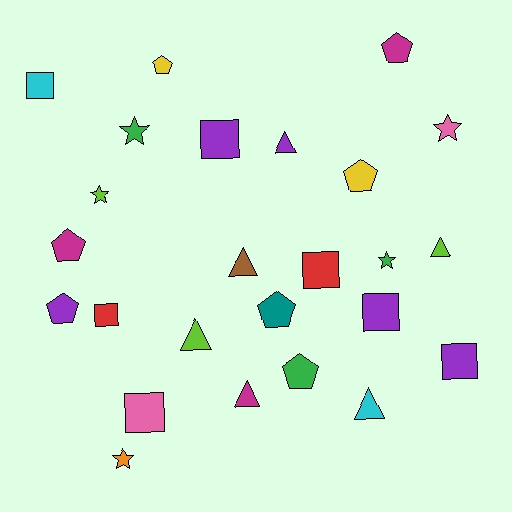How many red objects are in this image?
There are 2 red objects.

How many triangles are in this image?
There are 6 triangles.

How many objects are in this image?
There are 25 objects.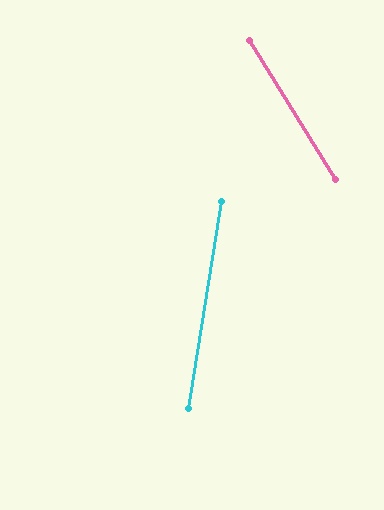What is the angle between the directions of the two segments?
Approximately 41 degrees.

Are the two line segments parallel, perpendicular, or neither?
Neither parallel nor perpendicular — they differ by about 41°.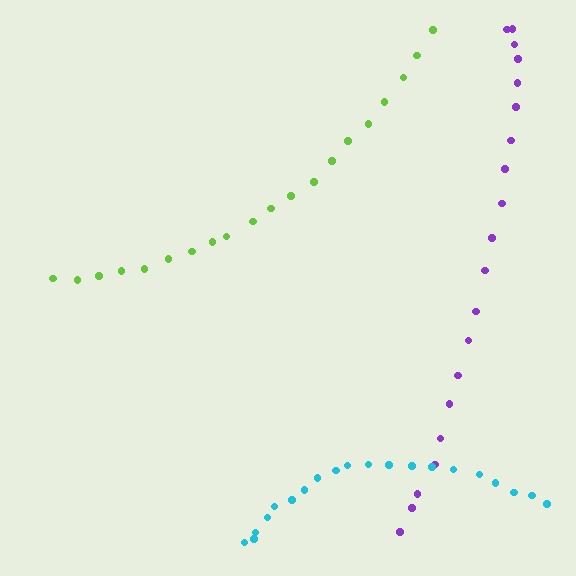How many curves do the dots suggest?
There are 3 distinct paths.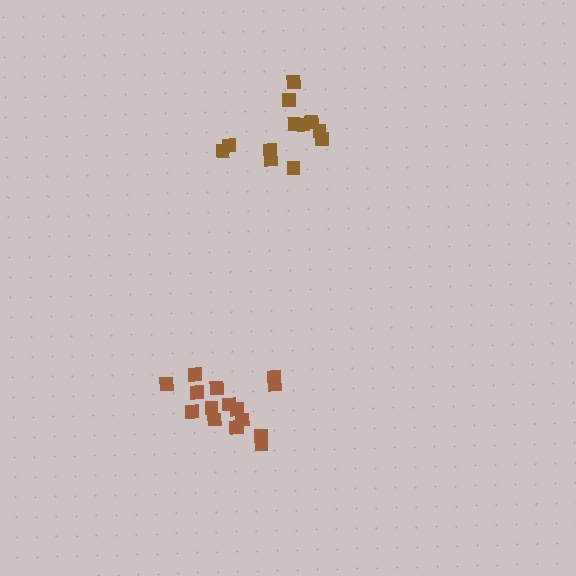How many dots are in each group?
Group 1: 12 dots, Group 2: 16 dots (28 total).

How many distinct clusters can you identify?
There are 2 distinct clusters.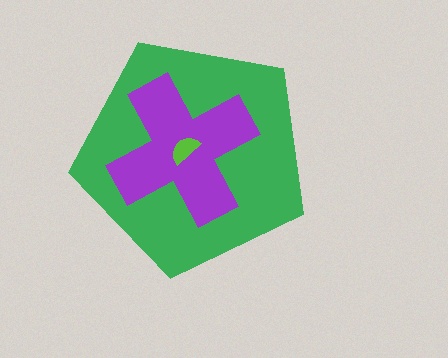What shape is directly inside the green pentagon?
The purple cross.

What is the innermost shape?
The lime semicircle.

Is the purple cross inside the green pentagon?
Yes.